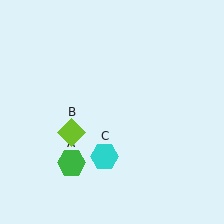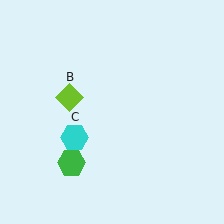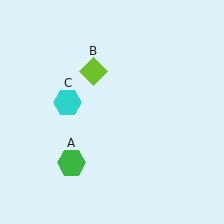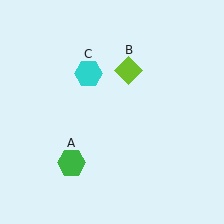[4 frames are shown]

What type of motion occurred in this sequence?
The lime diamond (object B), cyan hexagon (object C) rotated clockwise around the center of the scene.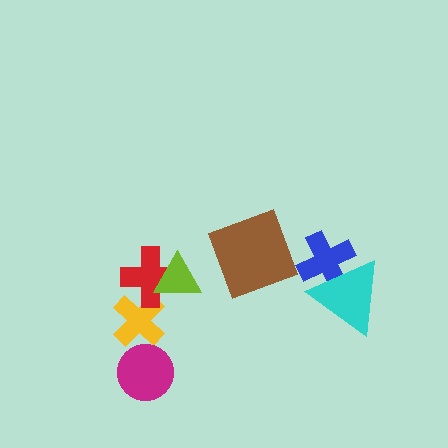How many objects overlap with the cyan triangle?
1 object overlaps with the cyan triangle.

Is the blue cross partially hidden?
Yes, it is partially covered by another shape.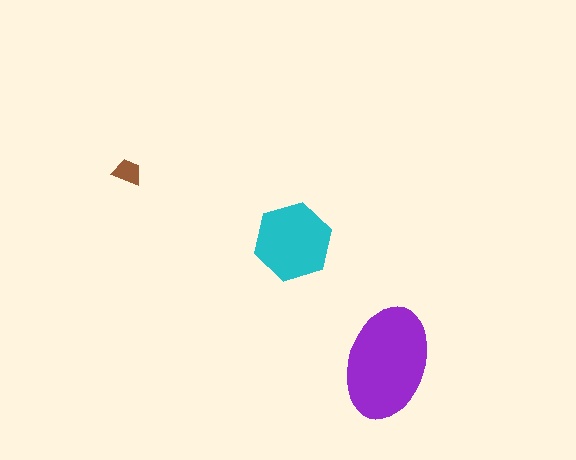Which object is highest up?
The brown trapezoid is topmost.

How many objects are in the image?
There are 3 objects in the image.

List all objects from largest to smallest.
The purple ellipse, the cyan hexagon, the brown trapezoid.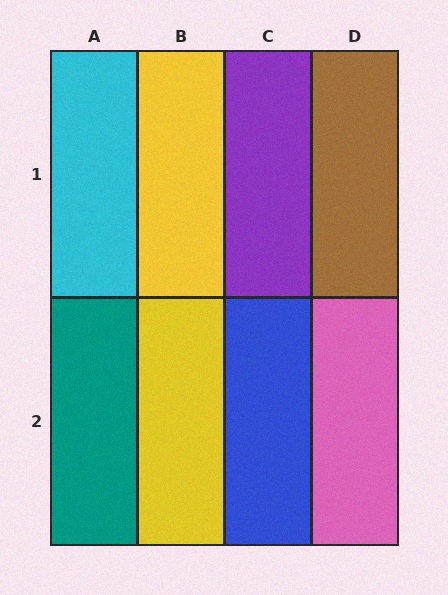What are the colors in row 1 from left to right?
Cyan, yellow, purple, brown.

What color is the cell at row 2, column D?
Pink.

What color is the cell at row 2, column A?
Teal.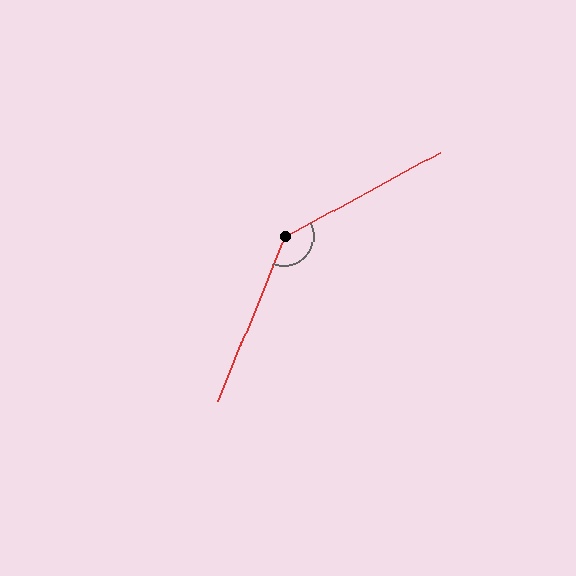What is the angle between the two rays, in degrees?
Approximately 141 degrees.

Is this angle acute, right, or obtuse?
It is obtuse.